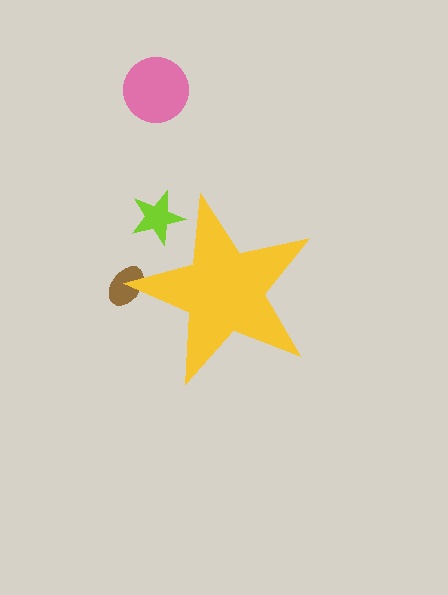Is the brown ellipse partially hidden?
Yes, the brown ellipse is partially hidden behind the yellow star.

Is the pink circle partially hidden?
No, the pink circle is fully visible.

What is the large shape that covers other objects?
A yellow star.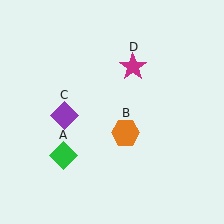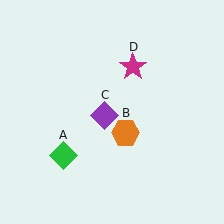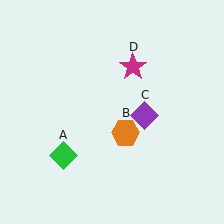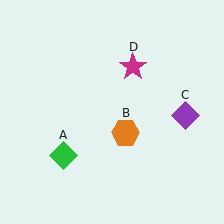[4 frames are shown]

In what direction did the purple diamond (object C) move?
The purple diamond (object C) moved right.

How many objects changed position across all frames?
1 object changed position: purple diamond (object C).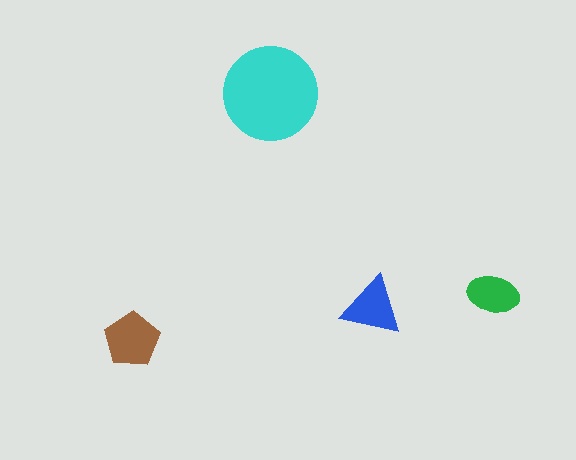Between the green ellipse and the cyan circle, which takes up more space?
The cyan circle.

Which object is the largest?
The cyan circle.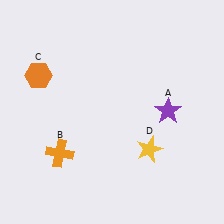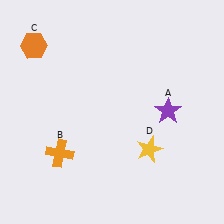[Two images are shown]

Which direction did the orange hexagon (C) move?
The orange hexagon (C) moved up.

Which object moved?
The orange hexagon (C) moved up.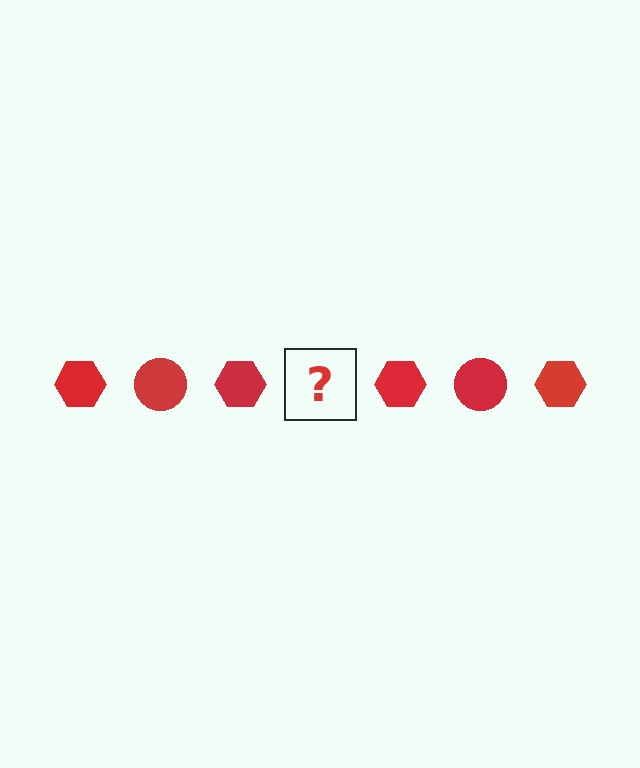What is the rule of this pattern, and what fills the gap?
The rule is that the pattern cycles through hexagon, circle shapes in red. The gap should be filled with a red circle.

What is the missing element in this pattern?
The missing element is a red circle.